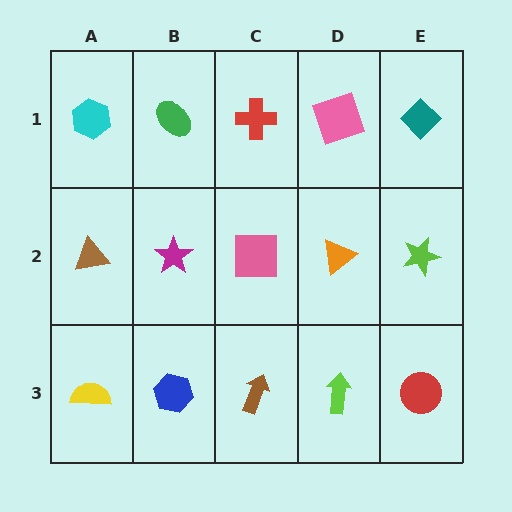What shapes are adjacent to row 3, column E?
A lime star (row 2, column E), a lime arrow (row 3, column D).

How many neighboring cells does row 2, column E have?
3.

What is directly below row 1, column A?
A brown triangle.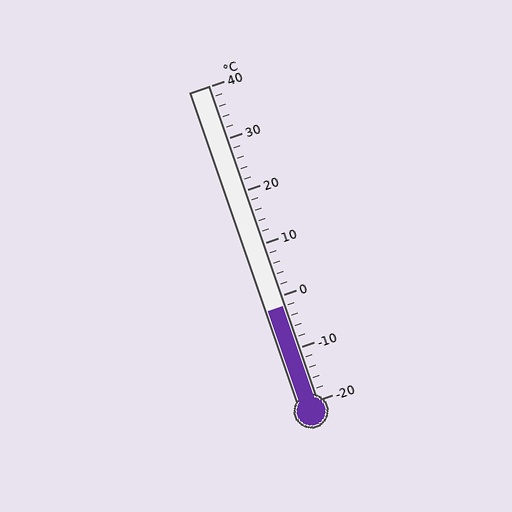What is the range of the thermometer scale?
The thermometer scale ranges from -20°C to 40°C.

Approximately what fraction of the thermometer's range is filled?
The thermometer is filled to approximately 30% of its range.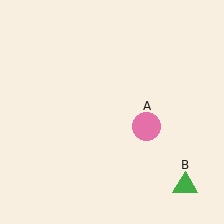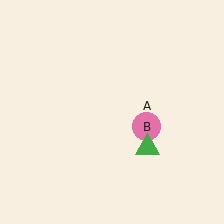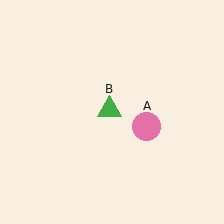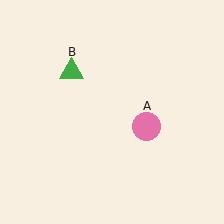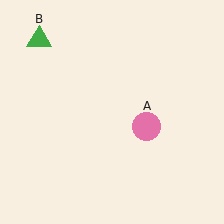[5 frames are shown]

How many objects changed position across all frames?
1 object changed position: green triangle (object B).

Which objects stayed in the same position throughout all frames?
Pink circle (object A) remained stationary.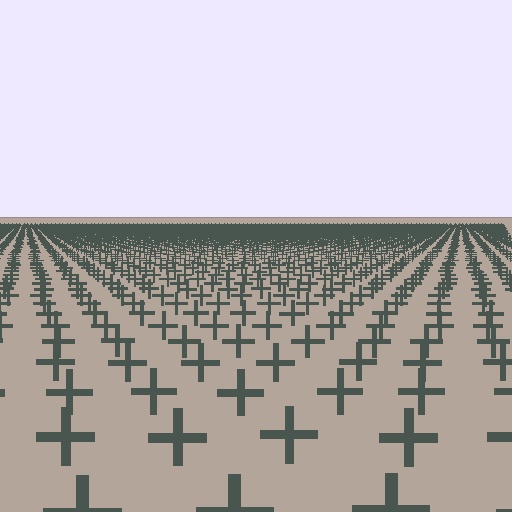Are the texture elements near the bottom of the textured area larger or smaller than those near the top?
Larger. Near the bottom, elements are closer to the viewer and appear at a bigger on-screen size.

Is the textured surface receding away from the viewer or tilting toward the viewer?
The surface is receding away from the viewer. Texture elements get smaller and denser toward the top.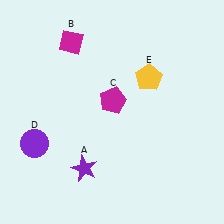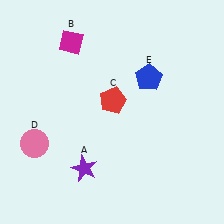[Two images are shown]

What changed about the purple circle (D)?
In Image 1, D is purple. In Image 2, it changed to pink.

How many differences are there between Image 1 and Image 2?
There are 3 differences between the two images.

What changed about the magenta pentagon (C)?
In Image 1, C is magenta. In Image 2, it changed to red.